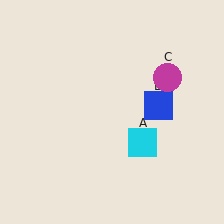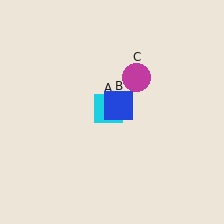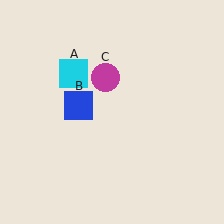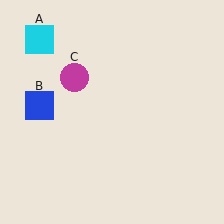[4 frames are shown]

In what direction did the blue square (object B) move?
The blue square (object B) moved left.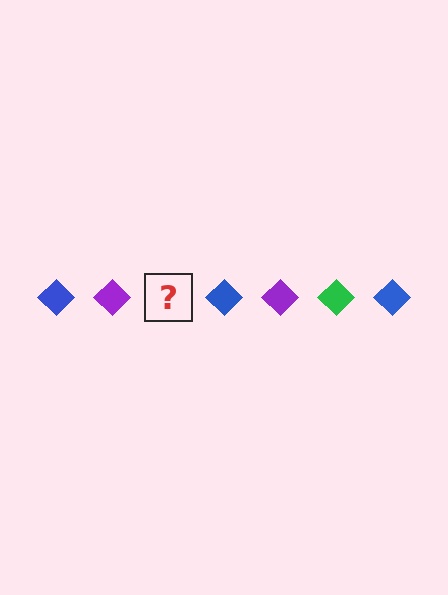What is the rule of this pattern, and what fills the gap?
The rule is that the pattern cycles through blue, purple, green diamonds. The gap should be filled with a green diamond.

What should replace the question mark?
The question mark should be replaced with a green diamond.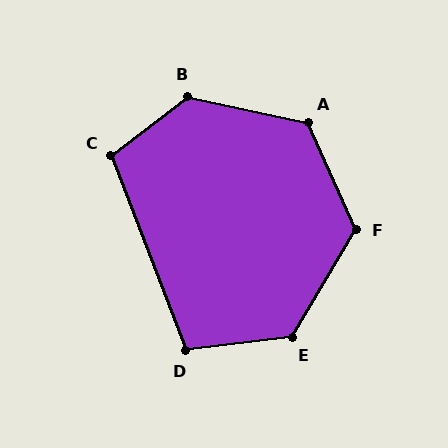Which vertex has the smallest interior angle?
D, at approximately 104 degrees.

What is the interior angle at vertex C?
Approximately 106 degrees (obtuse).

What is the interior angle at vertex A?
Approximately 126 degrees (obtuse).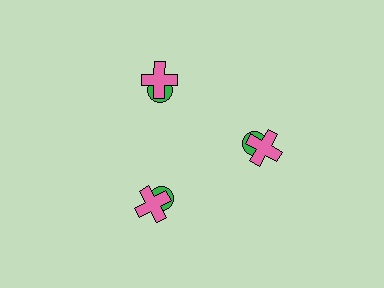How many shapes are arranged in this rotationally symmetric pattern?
There are 6 shapes, arranged in 3 groups of 2.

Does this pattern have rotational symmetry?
Yes, this pattern has 3-fold rotational symmetry. It looks the same after rotating 120 degrees around the center.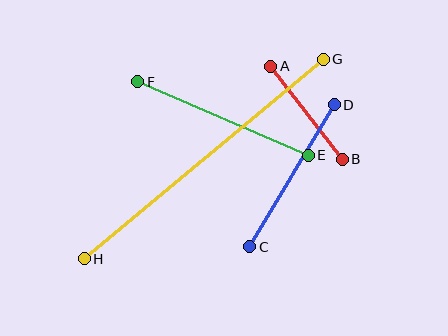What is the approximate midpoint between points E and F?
The midpoint is at approximately (223, 118) pixels.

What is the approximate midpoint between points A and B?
The midpoint is at approximately (306, 113) pixels.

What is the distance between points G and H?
The distance is approximately 311 pixels.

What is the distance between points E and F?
The distance is approximately 186 pixels.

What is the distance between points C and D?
The distance is approximately 165 pixels.